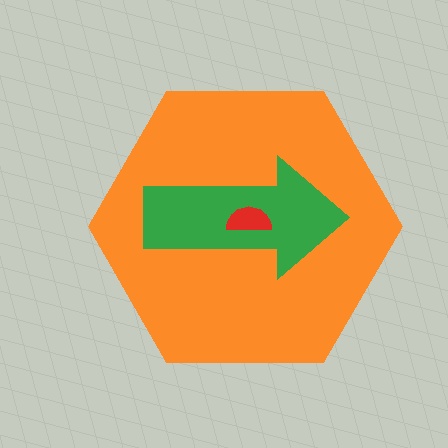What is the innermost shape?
The red semicircle.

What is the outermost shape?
The orange hexagon.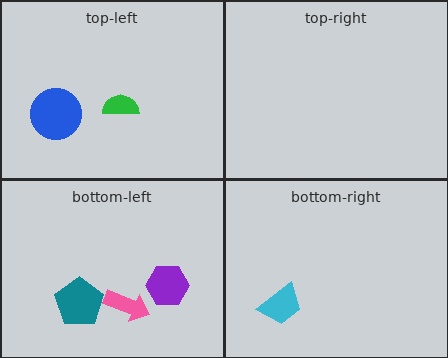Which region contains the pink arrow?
The bottom-left region.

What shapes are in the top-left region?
The blue circle, the green semicircle.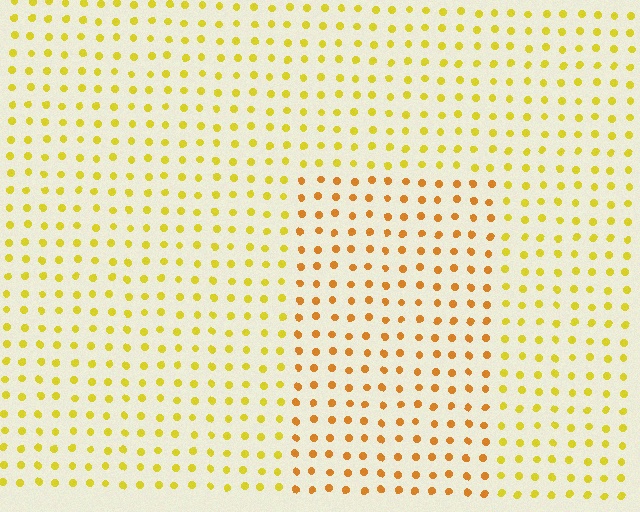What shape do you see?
I see a rectangle.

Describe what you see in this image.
The image is filled with small yellow elements in a uniform arrangement. A rectangle-shaped region is visible where the elements are tinted to a slightly different hue, forming a subtle color boundary.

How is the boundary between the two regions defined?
The boundary is defined purely by a slight shift in hue (about 27 degrees). Spacing, size, and orientation are identical on both sides.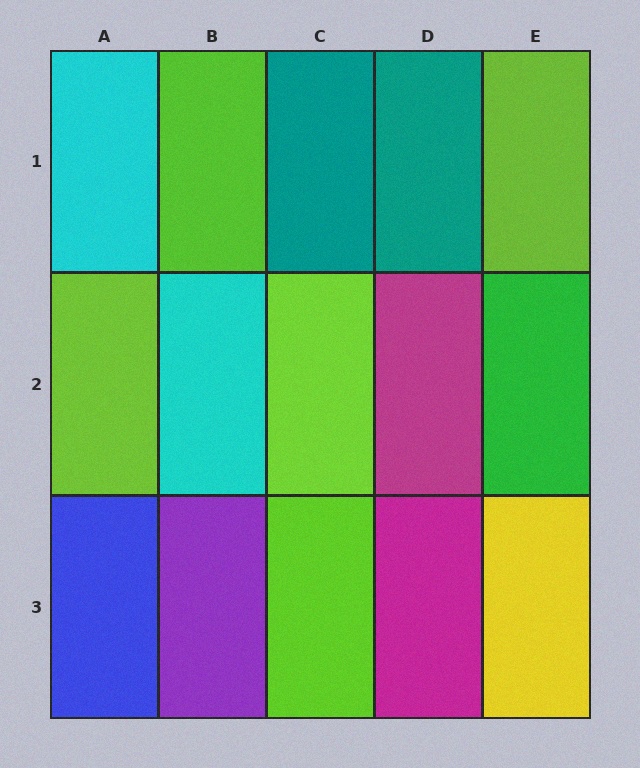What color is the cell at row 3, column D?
Magenta.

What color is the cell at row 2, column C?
Lime.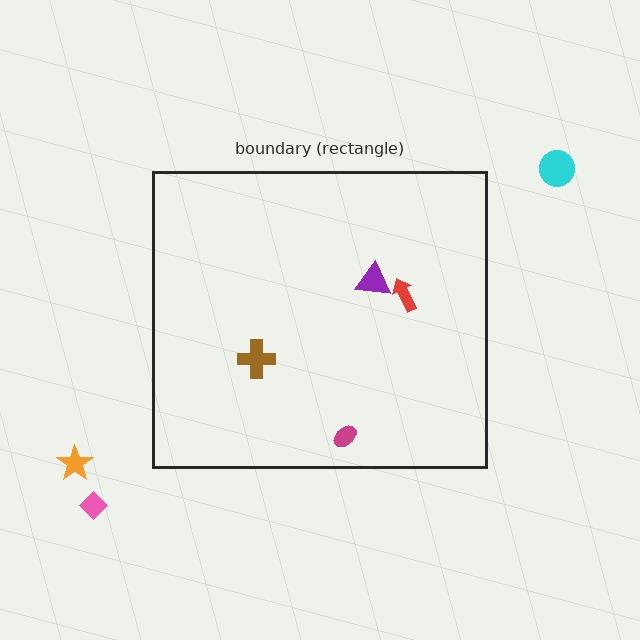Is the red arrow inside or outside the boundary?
Inside.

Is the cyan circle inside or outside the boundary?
Outside.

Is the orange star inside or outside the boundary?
Outside.